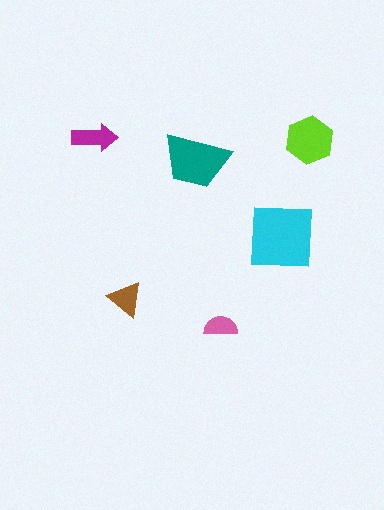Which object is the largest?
The cyan square.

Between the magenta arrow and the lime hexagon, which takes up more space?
The lime hexagon.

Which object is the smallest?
The pink semicircle.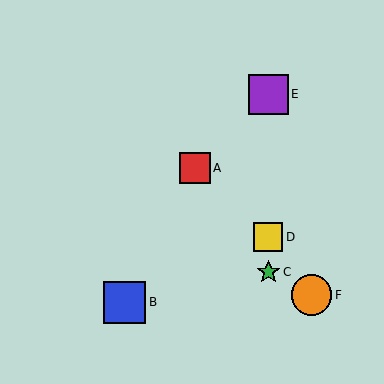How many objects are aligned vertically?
3 objects (C, D, E) are aligned vertically.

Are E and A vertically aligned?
No, E is at x≈268 and A is at x≈195.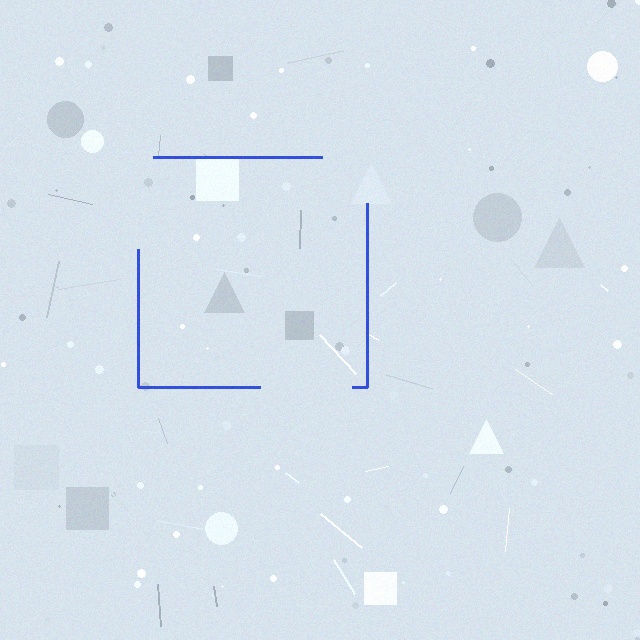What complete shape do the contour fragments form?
The contour fragments form a square.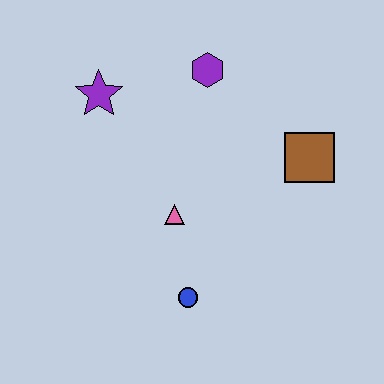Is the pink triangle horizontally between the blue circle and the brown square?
No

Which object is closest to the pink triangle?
The blue circle is closest to the pink triangle.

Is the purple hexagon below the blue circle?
No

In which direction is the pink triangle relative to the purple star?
The pink triangle is below the purple star.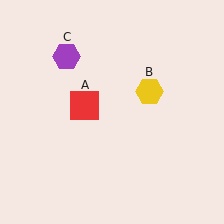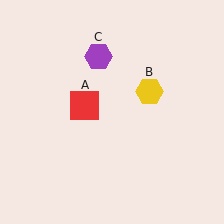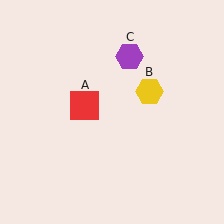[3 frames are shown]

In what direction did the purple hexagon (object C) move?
The purple hexagon (object C) moved right.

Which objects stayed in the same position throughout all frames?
Red square (object A) and yellow hexagon (object B) remained stationary.